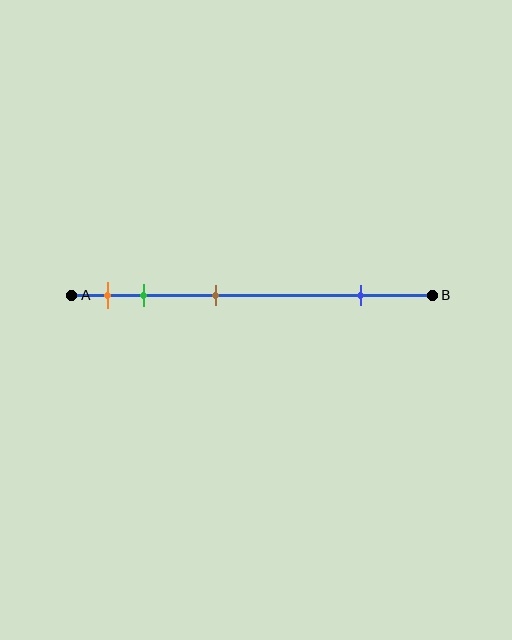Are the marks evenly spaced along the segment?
No, the marks are not evenly spaced.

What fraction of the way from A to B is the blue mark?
The blue mark is approximately 80% (0.8) of the way from A to B.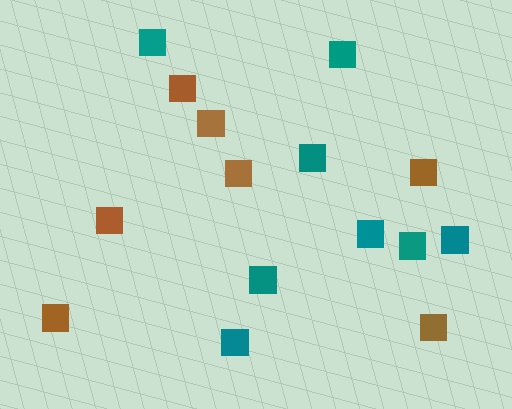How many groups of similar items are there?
There are 2 groups: one group of brown squares (7) and one group of teal squares (8).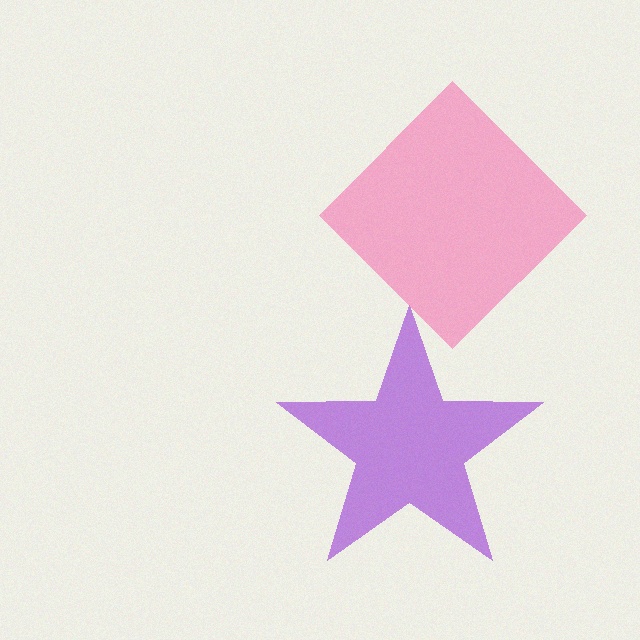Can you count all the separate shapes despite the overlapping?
Yes, there are 2 separate shapes.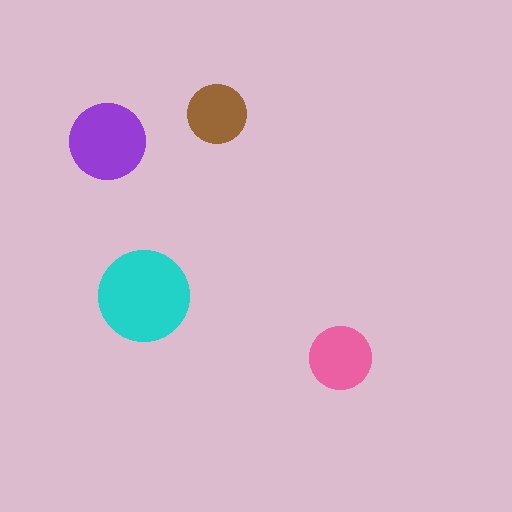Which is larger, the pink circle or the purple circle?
The purple one.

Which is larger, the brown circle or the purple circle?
The purple one.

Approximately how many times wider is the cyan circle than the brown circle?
About 1.5 times wider.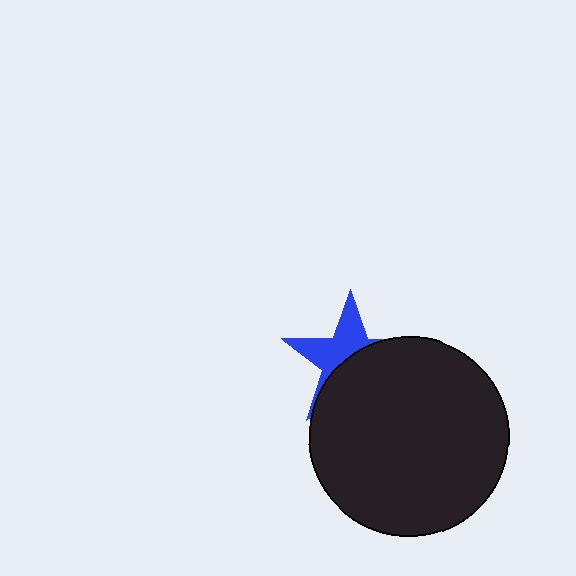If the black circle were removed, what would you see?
You would see the complete blue star.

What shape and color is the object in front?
The object in front is a black circle.